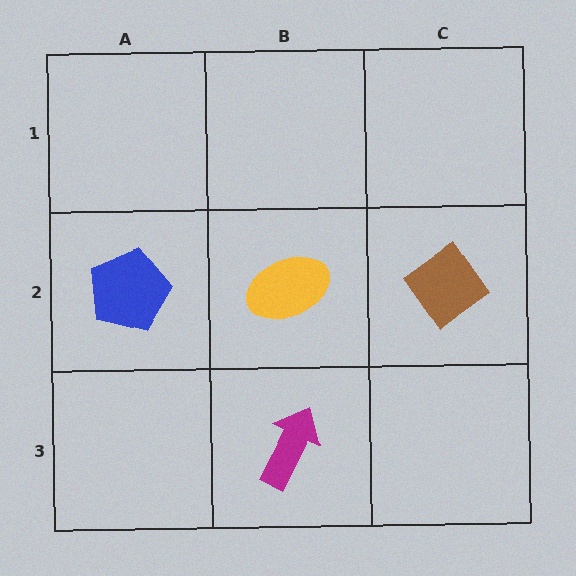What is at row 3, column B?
A magenta arrow.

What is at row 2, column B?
A yellow ellipse.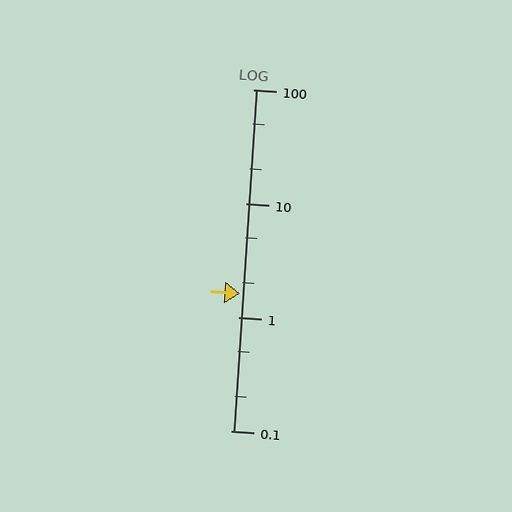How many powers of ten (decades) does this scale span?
The scale spans 3 decades, from 0.1 to 100.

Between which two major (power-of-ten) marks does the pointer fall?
The pointer is between 1 and 10.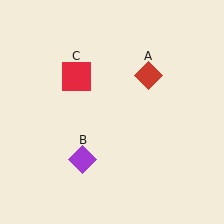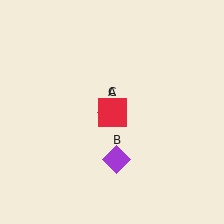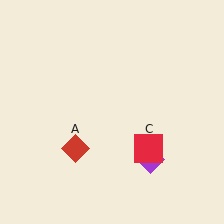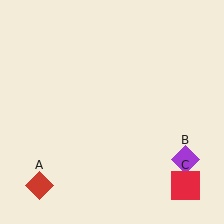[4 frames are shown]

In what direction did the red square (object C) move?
The red square (object C) moved down and to the right.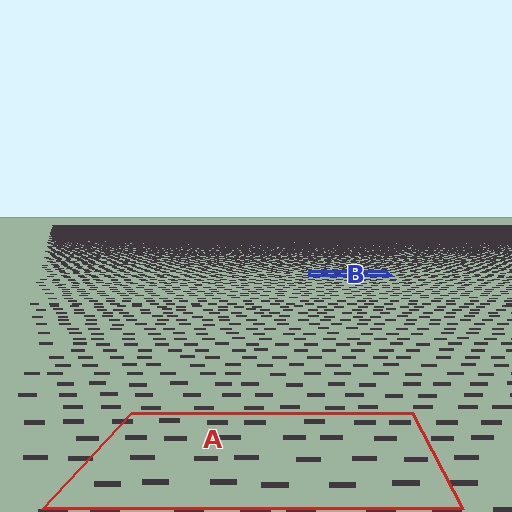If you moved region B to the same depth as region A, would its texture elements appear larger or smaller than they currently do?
They would appear larger. At a closer depth, the same texture elements are projected at a bigger on-screen size.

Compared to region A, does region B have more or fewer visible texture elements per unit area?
Region B has more texture elements per unit area — they are packed more densely because it is farther away.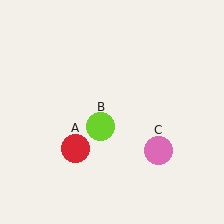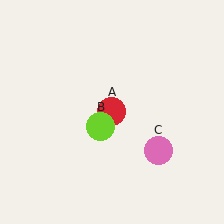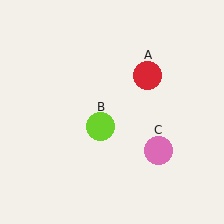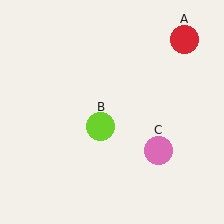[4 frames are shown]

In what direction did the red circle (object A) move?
The red circle (object A) moved up and to the right.